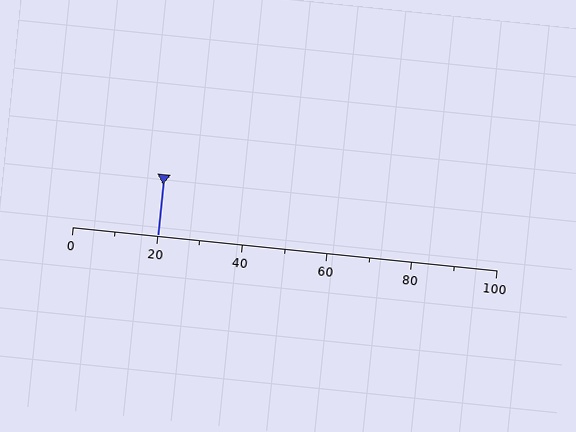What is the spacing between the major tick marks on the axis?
The major ticks are spaced 20 apart.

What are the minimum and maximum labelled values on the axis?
The axis runs from 0 to 100.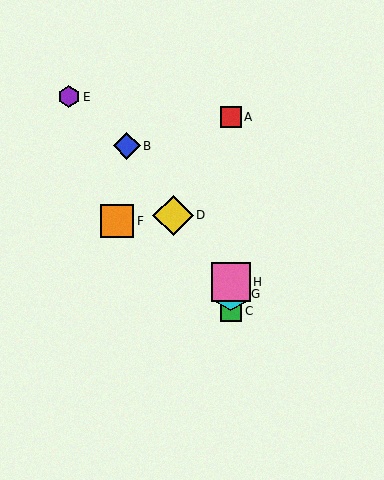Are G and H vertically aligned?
Yes, both are at x≈231.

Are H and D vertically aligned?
No, H is at x≈231 and D is at x≈173.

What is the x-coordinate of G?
Object G is at x≈231.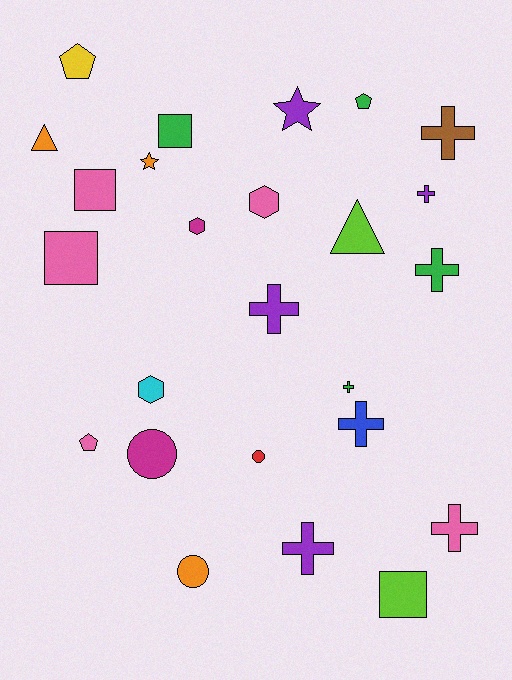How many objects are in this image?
There are 25 objects.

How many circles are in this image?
There are 3 circles.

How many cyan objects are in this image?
There is 1 cyan object.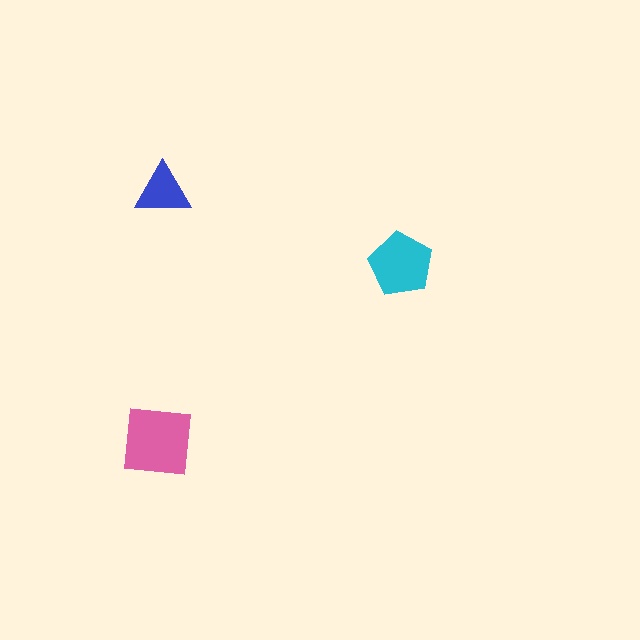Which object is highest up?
The blue triangle is topmost.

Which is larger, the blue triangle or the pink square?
The pink square.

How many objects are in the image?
There are 3 objects in the image.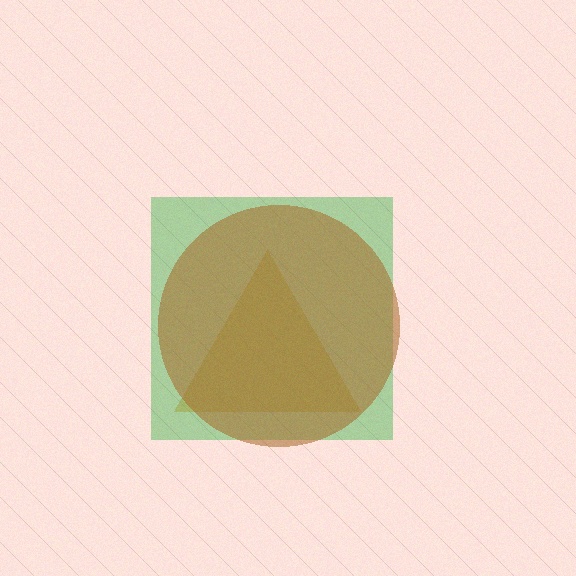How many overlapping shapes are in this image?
There are 3 overlapping shapes in the image.